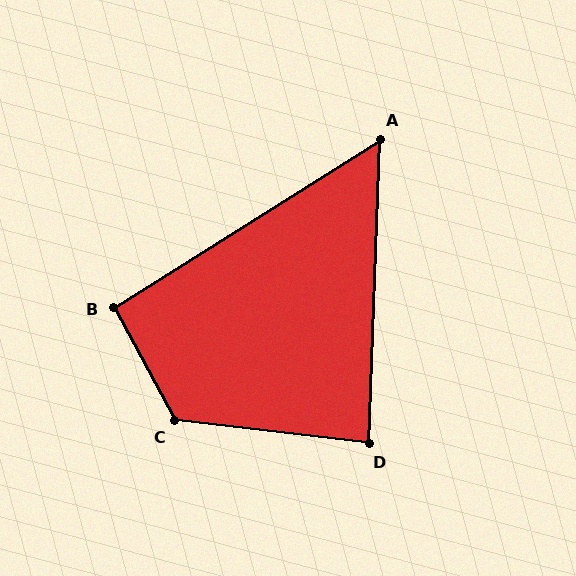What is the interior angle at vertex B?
Approximately 94 degrees (approximately right).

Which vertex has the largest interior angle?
C, at approximately 124 degrees.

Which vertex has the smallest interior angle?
A, at approximately 56 degrees.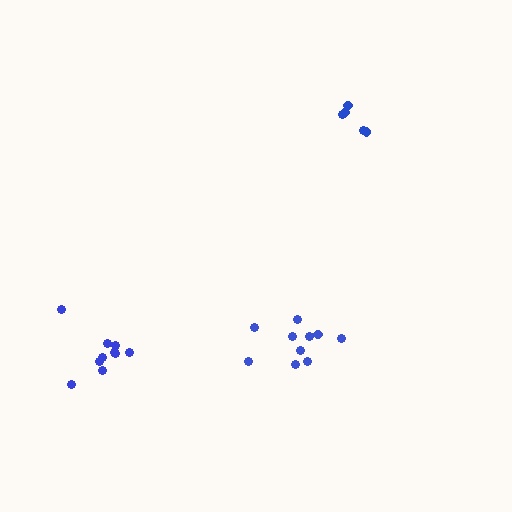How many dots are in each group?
Group 1: 10 dots, Group 2: 10 dots, Group 3: 5 dots (25 total).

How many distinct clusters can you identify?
There are 3 distinct clusters.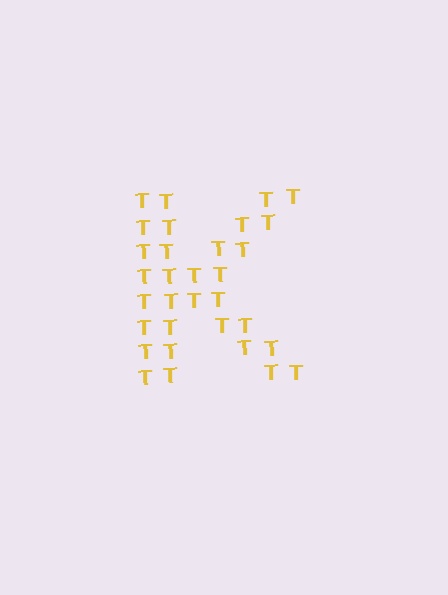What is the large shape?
The large shape is the letter K.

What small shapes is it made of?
It is made of small letter T's.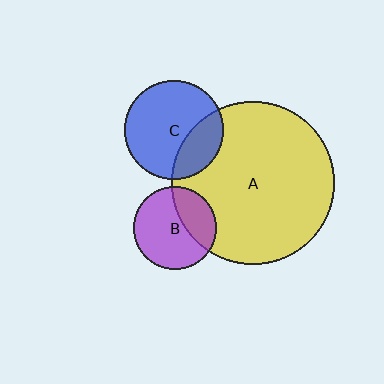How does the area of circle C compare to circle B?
Approximately 1.4 times.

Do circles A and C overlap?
Yes.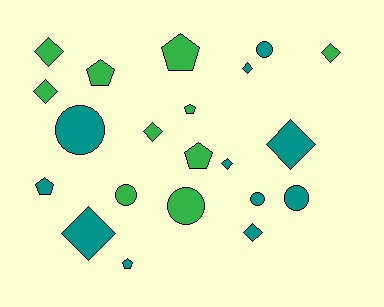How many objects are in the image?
There are 21 objects.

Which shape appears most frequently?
Diamond, with 9 objects.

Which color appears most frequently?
Teal, with 11 objects.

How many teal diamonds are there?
There are 5 teal diamonds.